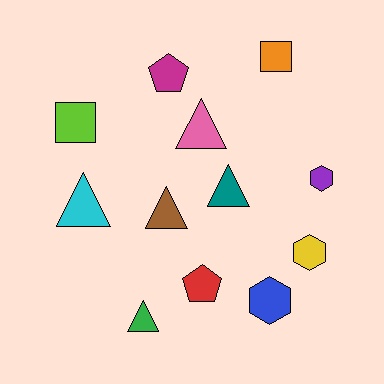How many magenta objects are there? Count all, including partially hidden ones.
There is 1 magenta object.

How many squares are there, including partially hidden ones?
There are 2 squares.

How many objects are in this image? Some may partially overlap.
There are 12 objects.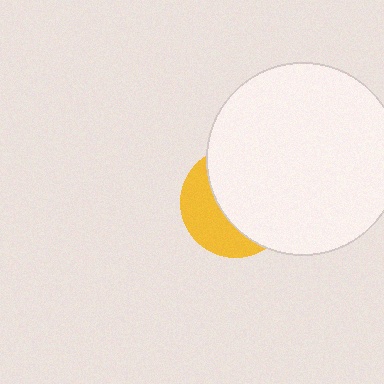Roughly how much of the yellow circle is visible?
A small part of it is visible (roughly 37%).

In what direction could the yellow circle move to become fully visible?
The yellow circle could move left. That would shift it out from behind the white circle entirely.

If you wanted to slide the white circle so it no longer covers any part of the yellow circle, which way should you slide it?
Slide it right — that is the most direct way to separate the two shapes.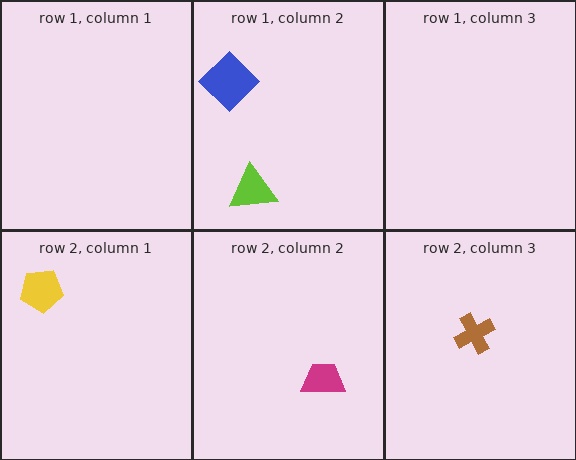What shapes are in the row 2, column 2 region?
The magenta trapezoid.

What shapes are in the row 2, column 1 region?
The yellow pentagon.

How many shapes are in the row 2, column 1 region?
1.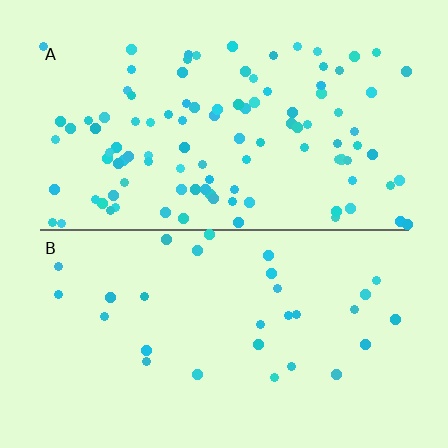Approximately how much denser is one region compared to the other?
Approximately 3.6× — region A over region B.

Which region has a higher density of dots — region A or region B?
A (the top).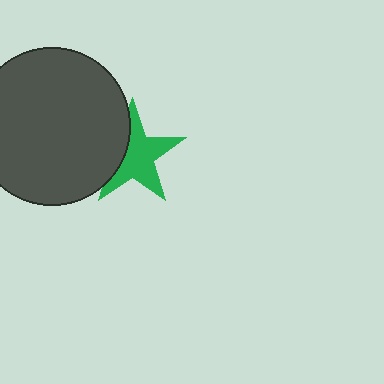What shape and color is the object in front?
The object in front is a dark gray circle.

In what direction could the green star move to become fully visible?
The green star could move right. That would shift it out from behind the dark gray circle entirely.